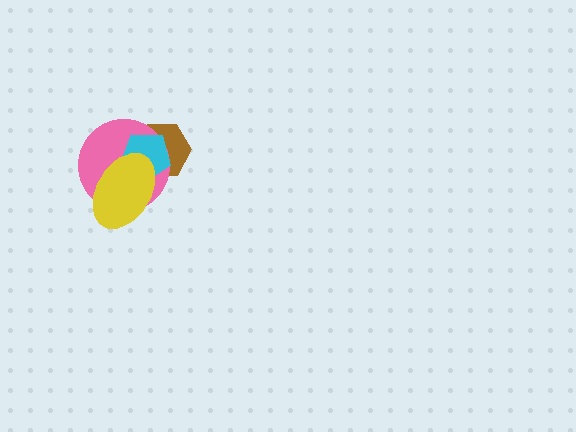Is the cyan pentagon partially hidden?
Yes, it is partially covered by another shape.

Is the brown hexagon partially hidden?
Yes, it is partially covered by another shape.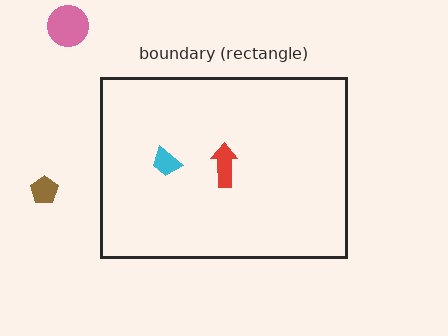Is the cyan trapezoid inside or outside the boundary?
Inside.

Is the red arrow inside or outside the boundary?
Inside.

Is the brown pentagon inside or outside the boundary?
Outside.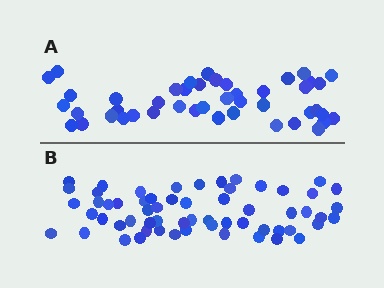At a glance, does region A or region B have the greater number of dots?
Region B (the bottom region) has more dots.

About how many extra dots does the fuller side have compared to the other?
Region B has approximately 15 more dots than region A.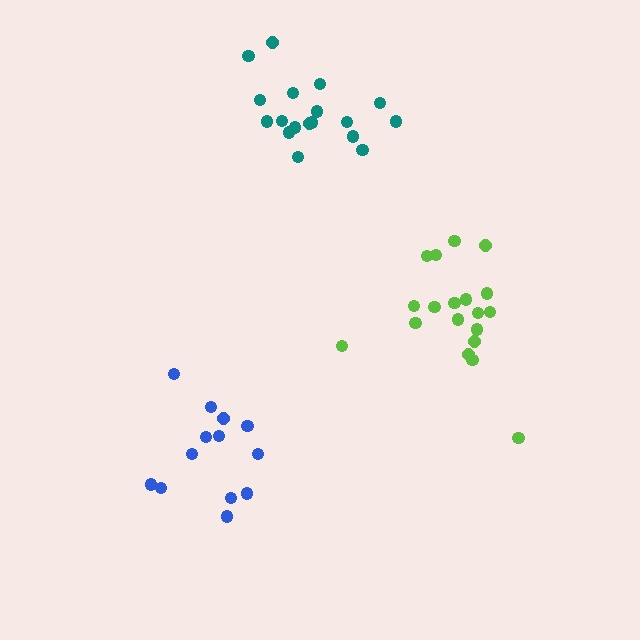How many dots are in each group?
Group 1: 13 dots, Group 2: 19 dots, Group 3: 18 dots (50 total).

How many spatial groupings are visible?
There are 3 spatial groupings.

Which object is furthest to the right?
The lime cluster is rightmost.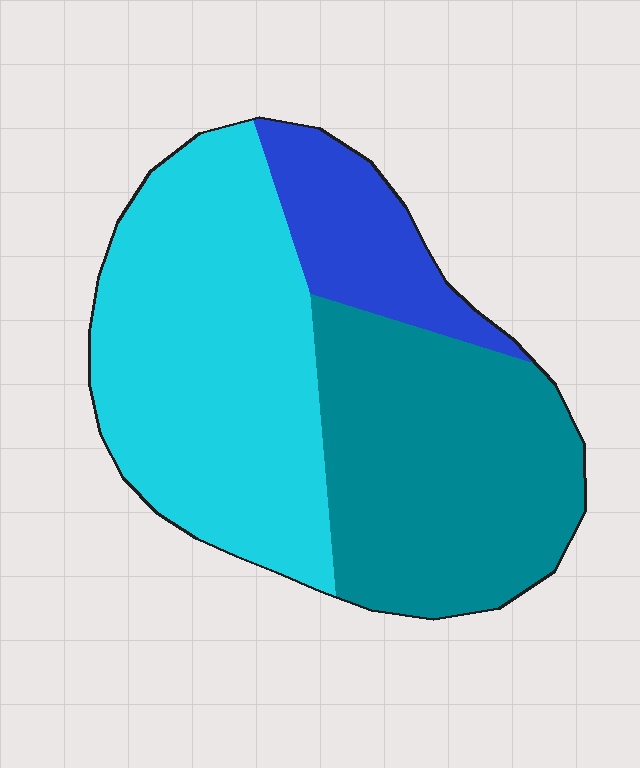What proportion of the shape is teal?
Teal covers 39% of the shape.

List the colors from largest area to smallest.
From largest to smallest: cyan, teal, blue.